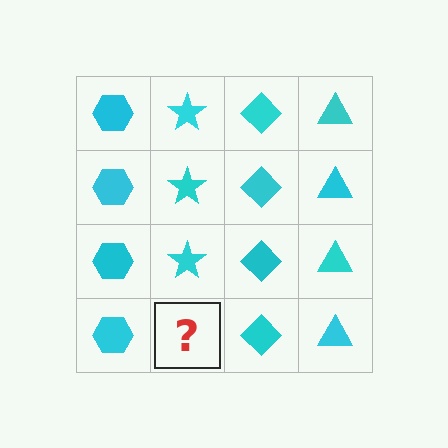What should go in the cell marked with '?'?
The missing cell should contain a cyan star.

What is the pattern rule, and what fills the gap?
The rule is that each column has a consistent shape. The gap should be filled with a cyan star.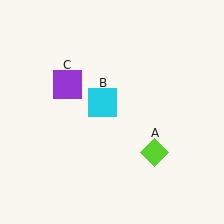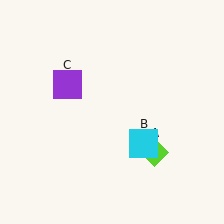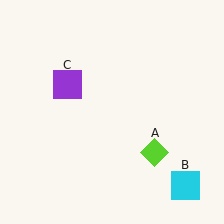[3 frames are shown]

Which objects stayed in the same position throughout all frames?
Lime diamond (object A) and purple square (object C) remained stationary.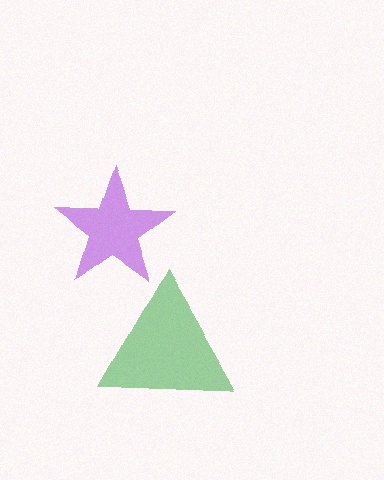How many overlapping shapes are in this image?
There are 2 overlapping shapes in the image.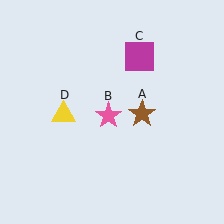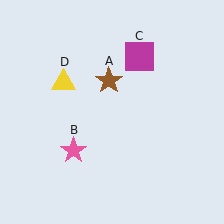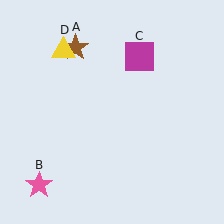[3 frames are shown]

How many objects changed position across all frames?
3 objects changed position: brown star (object A), pink star (object B), yellow triangle (object D).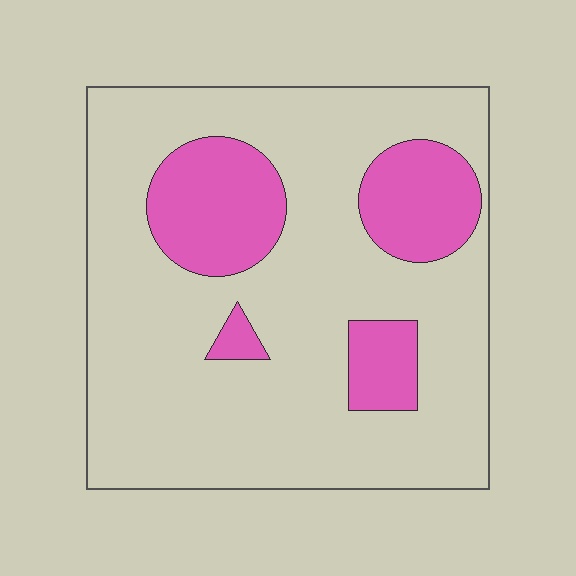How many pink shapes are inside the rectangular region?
4.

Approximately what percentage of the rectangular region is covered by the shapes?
Approximately 20%.